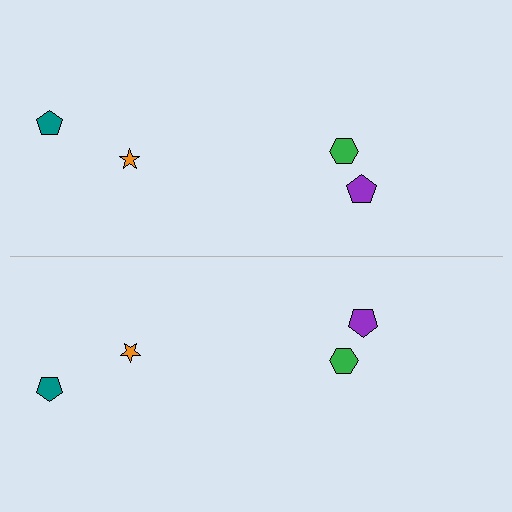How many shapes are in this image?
There are 8 shapes in this image.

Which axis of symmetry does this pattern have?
The pattern has a horizontal axis of symmetry running through the center of the image.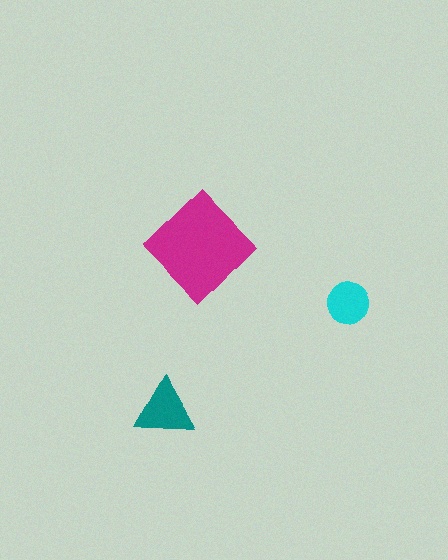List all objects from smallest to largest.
The cyan circle, the teal triangle, the magenta diamond.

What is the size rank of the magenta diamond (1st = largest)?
1st.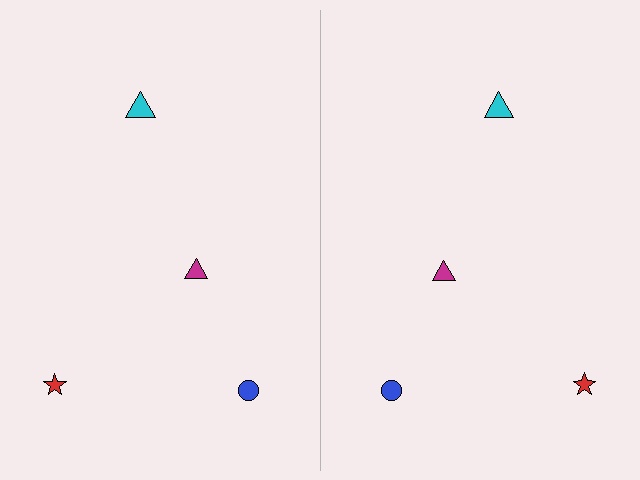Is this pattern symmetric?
Yes, this pattern has bilateral (reflection) symmetry.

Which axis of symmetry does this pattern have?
The pattern has a vertical axis of symmetry running through the center of the image.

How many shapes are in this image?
There are 8 shapes in this image.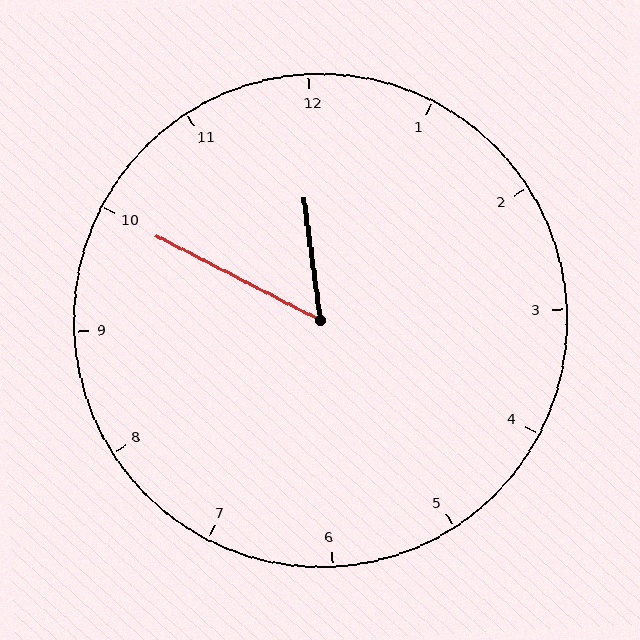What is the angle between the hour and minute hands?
Approximately 55 degrees.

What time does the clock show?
11:50.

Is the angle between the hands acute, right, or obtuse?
It is acute.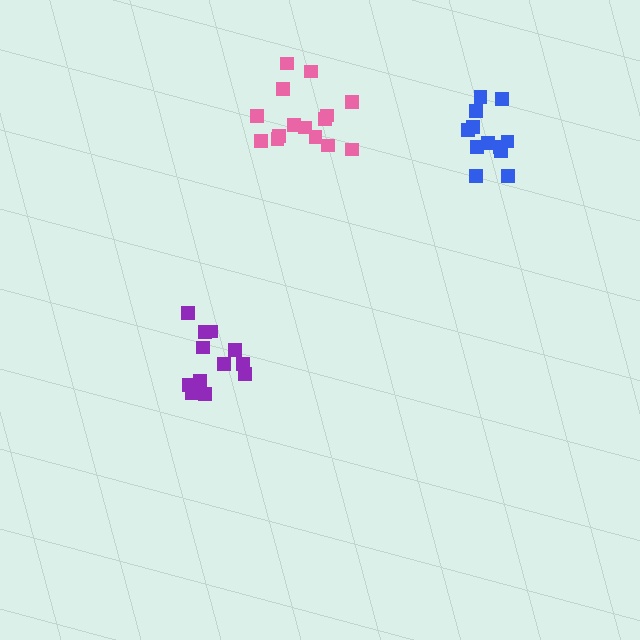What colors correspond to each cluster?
The clusters are colored: purple, blue, pink.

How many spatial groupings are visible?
There are 3 spatial groupings.